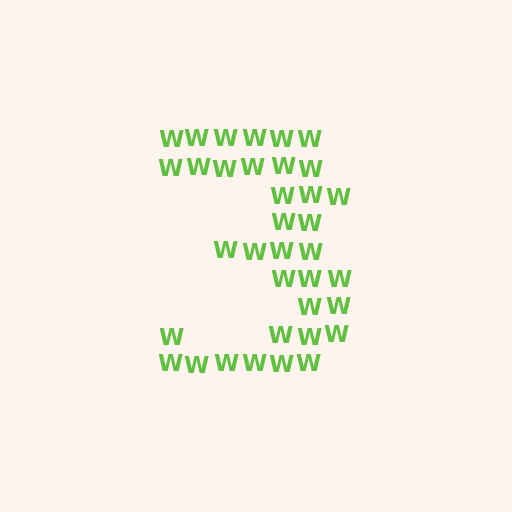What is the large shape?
The large shape is the digit 3.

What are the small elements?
The small elements are letter W's.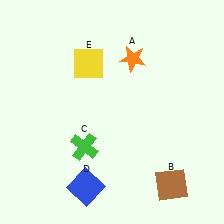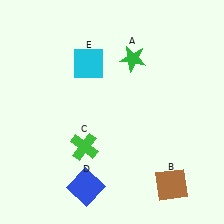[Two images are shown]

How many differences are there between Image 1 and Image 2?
There are 2 differences between the two images.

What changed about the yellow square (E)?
In Image 1, E is yellow. In Image 2, it changed to cyan.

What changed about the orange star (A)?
In Image 1, A is orange. In Image 2, it changed to green.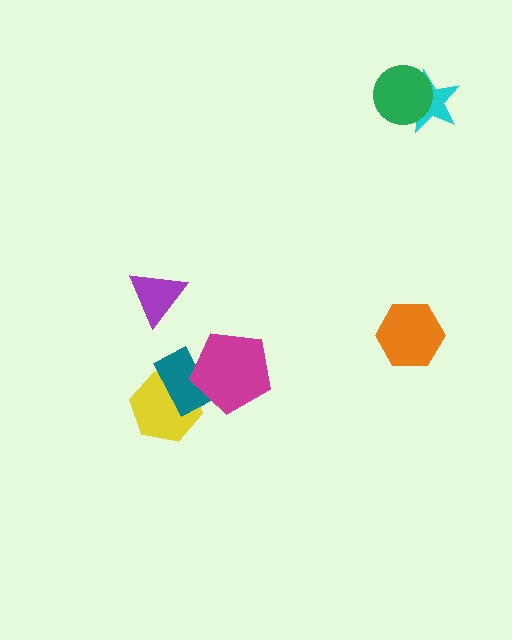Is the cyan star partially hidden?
Yes, it is partially covered by another shape.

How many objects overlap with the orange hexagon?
0 objects overlap with the orange hexagon.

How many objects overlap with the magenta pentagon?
1 object overlaps with the magenta pentagon.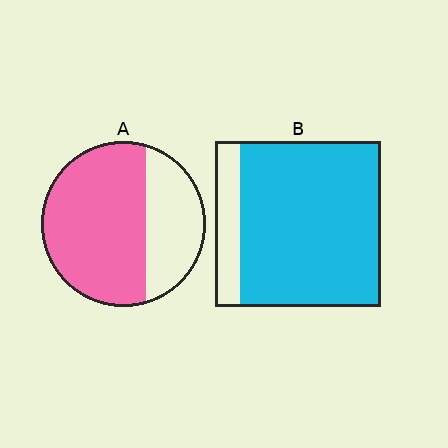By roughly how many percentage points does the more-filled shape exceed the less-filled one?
By roughly 20 percentage points (B over A).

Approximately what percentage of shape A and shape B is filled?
A is approximately 65% and B is approximately 85%.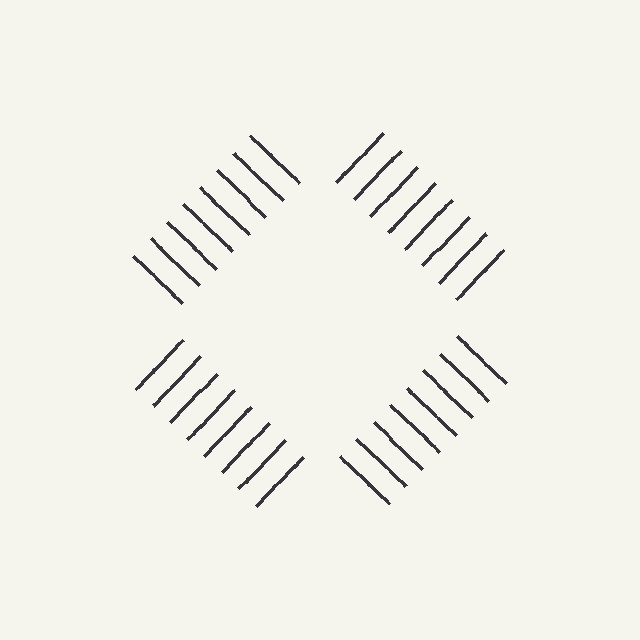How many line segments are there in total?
32 — 8 along each of the 4 edges.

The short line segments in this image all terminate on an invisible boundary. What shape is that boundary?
An illusory square — the line segments terminate on its edges but no continuous stroke is drawn.